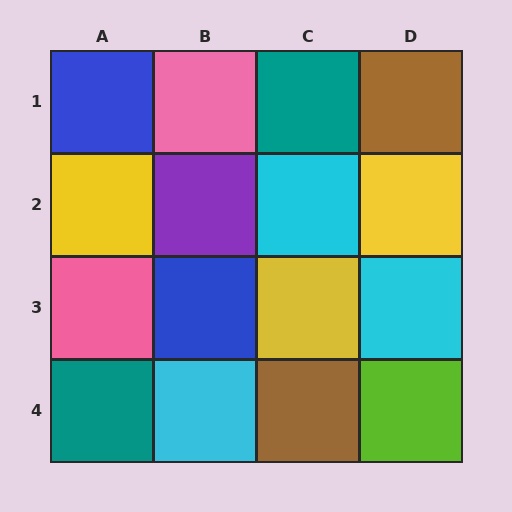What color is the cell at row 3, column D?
Cyan.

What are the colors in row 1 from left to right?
Blue, pink, teal, brown.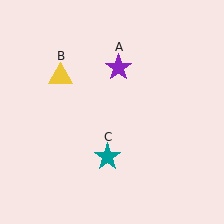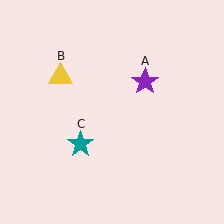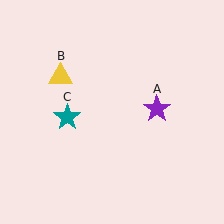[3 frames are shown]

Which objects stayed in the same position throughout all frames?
Yellow triangle (object B) remained stationary.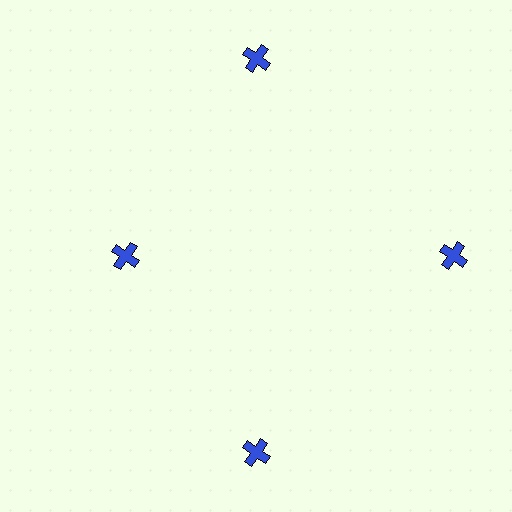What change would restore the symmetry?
The symmetry would be restored by moving it outward, back onto the ring so that all 4 crosses sit at equal angles and equal distance from the center.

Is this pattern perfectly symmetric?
No. The 4 blue crosses are arranged in a ring, but one element near the 9 o'clock position is pulled inward toward the center, breaking the 4-fold rotational symmetry.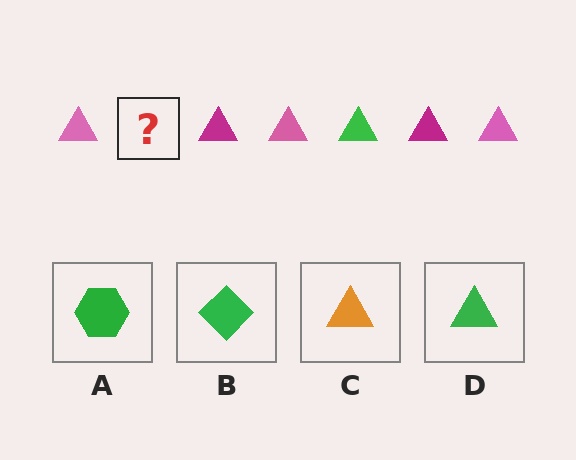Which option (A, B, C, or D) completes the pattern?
D.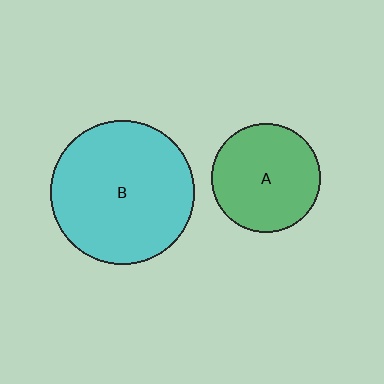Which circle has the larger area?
Circle B (cyan).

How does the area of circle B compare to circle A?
Approximately 1.8 times.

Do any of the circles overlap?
No, none of the circles overlap.